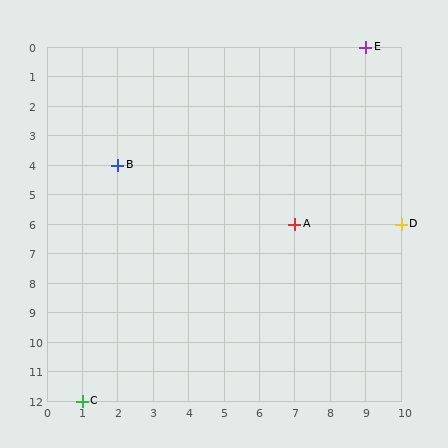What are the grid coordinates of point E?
Point E is at grid coordinates (9, 0).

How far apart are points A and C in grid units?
Points A and C are 6 columns and 6 rows apart (about 8.5 grid units diagonally).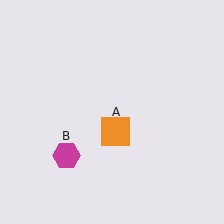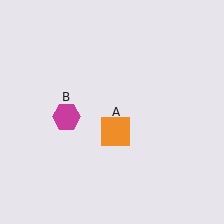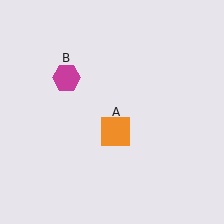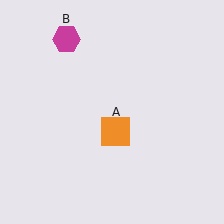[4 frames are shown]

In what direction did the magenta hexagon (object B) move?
The magenta hexagon (object B) moved up.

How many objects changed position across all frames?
1 object changed position: magenta hexagon (object B).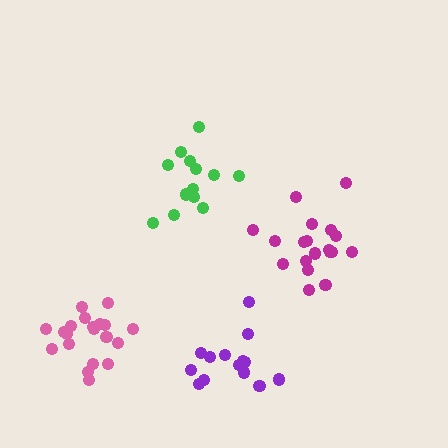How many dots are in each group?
Group 1: 14 dots, Group 2: 14 dots, Group 3: 19 dots, Group 4: 20 dots (67 total).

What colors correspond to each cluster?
The clusters are colored: green, purple, magenta, pink.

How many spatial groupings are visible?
There are 4 spatial groupings.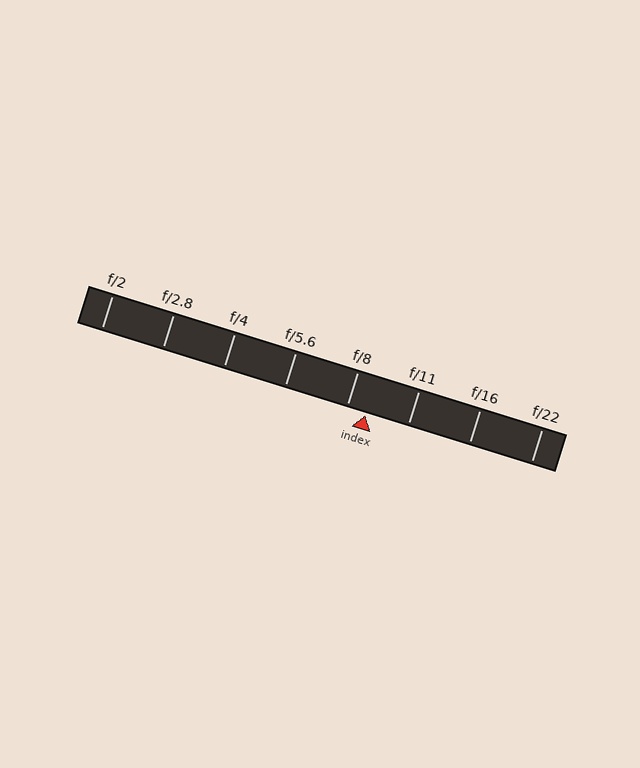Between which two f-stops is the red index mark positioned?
The index mark is between f/8 and f/11.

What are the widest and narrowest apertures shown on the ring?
The widest aperture shown is f/2 and the narrowest is f/22.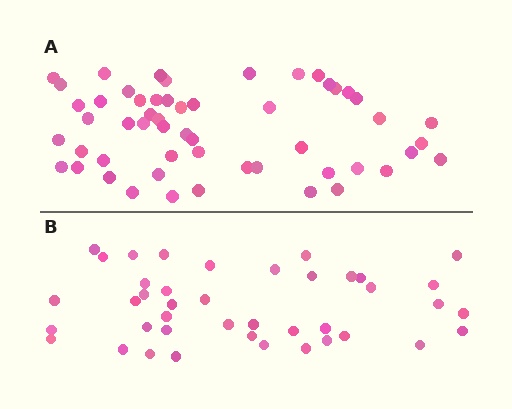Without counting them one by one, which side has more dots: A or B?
Region A (the top region) has more dots.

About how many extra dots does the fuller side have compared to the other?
Region A has approximately 15 more dots than region B.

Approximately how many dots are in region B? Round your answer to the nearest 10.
About 40 dots. (The exact count is 41, which rounds to 40.)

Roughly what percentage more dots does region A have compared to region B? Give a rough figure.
About 30% more.